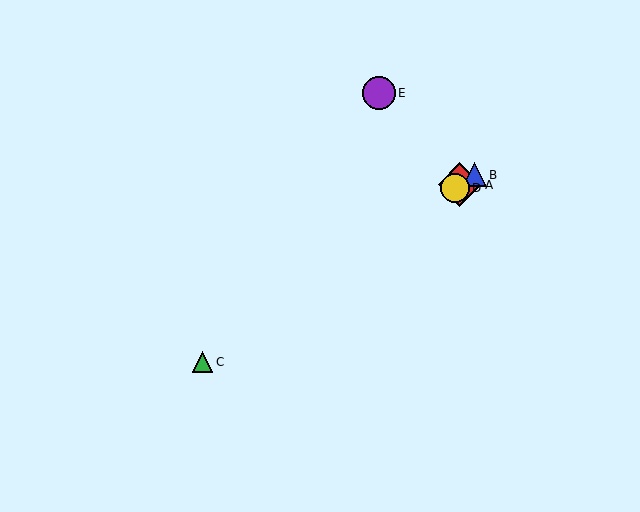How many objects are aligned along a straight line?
4 objects (A, B, C, D) are aligned along a straight line.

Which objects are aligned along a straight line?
Objects A, B, C, D are aligned along a straight line.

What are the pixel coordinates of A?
Object A is at (460, 185).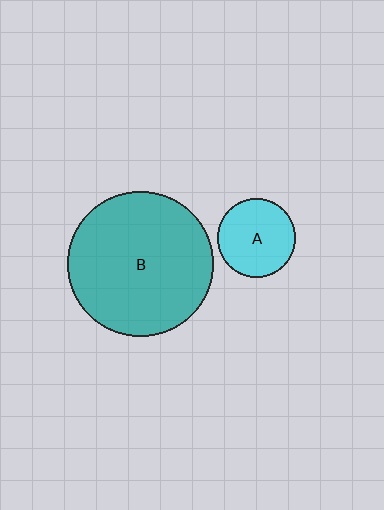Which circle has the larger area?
Circle B (teal).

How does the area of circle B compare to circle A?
Approximately 3.4 times.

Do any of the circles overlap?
No, none of the circles overlap.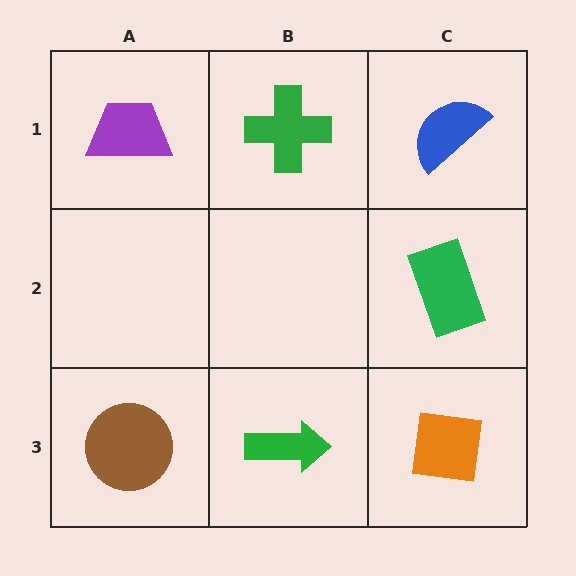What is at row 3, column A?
A brown circle.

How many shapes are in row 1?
3 shapes.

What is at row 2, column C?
A green rectangle.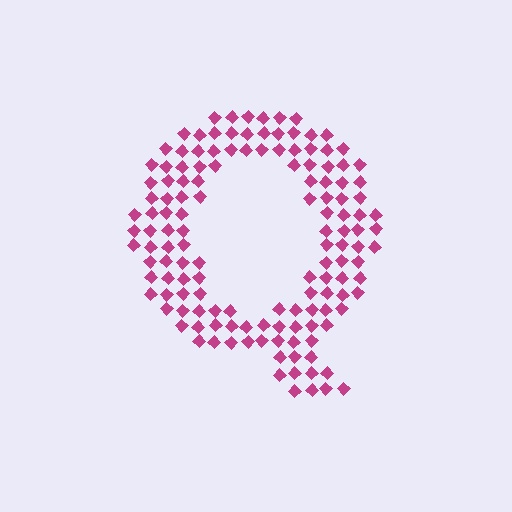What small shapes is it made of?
It is made of small diamonds.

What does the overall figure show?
The overall figure shows the letter Q.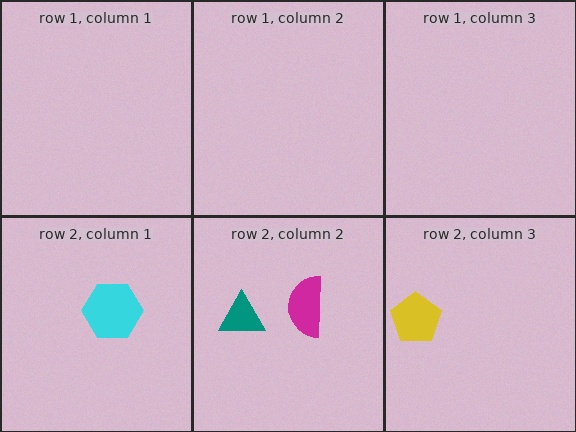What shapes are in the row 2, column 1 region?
The cyan hexagon.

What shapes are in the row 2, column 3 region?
The yellow pentagon.